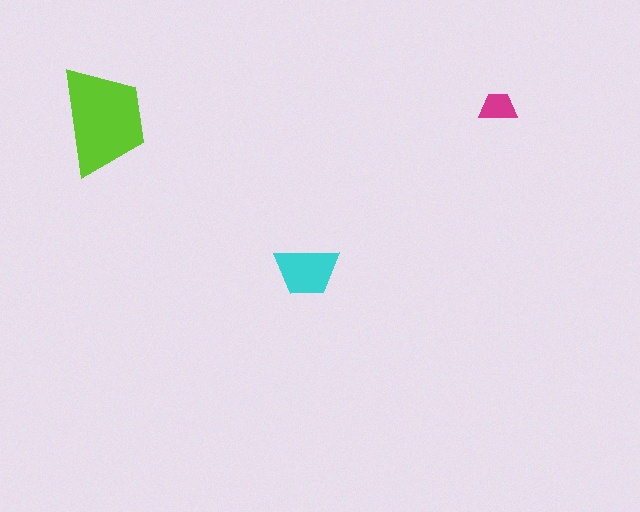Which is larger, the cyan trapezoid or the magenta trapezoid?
The cyan one.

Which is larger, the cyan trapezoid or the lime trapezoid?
The lime one.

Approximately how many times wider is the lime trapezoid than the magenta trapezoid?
About 3 times wider.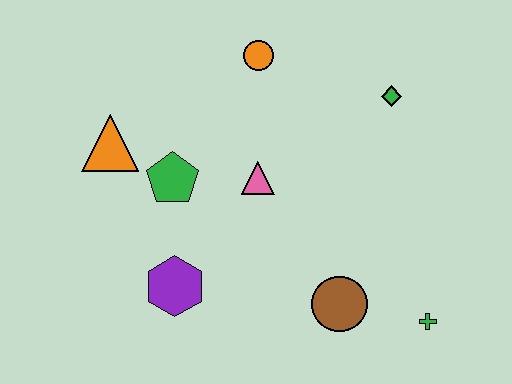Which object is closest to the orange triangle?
The green pentagon is closest to the orange triangle.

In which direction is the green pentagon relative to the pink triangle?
The green pentagon is to the left of the pink triangle.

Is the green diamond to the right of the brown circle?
Yes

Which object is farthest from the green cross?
The orange triangle is farthest from the green cross.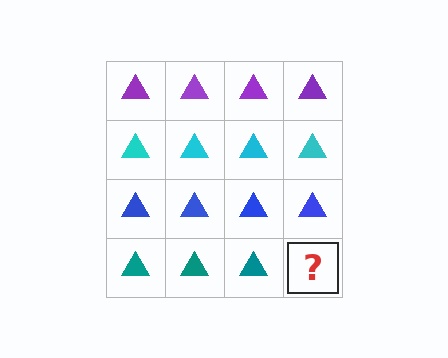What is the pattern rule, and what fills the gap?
The rule is that each row has a consistent color. The gap should be filled with a teal triangle.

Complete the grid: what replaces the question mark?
The question mark should be replaced with a teal triangle.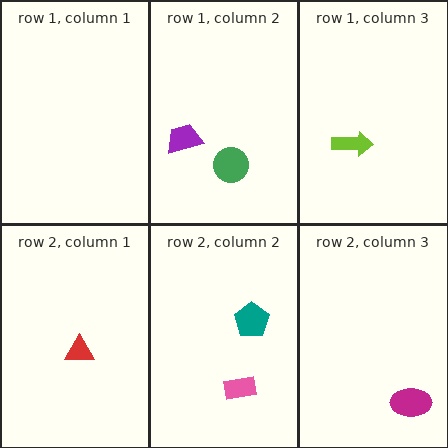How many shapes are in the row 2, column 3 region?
1.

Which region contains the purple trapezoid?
The row 1, column 2 region.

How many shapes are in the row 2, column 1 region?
1.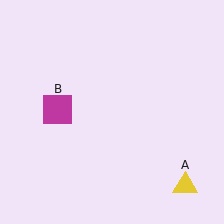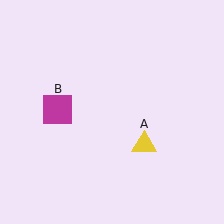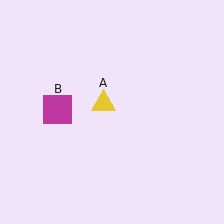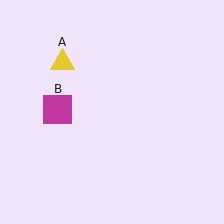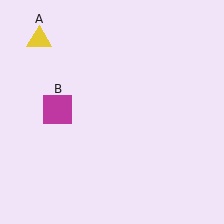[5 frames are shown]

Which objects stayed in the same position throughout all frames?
Magenta square (object B) remained stationary.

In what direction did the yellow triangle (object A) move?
The yellow triangle (object A) moved up and to the left.